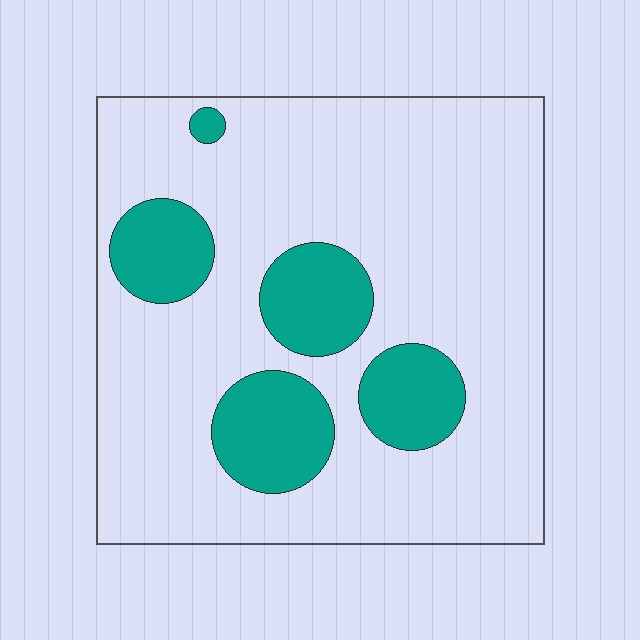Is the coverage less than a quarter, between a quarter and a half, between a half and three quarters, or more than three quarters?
Less than a quarter.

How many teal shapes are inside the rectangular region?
5.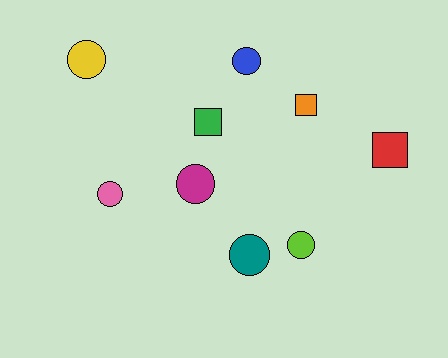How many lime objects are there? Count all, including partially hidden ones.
There is 1 lime object.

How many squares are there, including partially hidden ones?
There are 3 squares.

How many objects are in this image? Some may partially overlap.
There are 9 objects.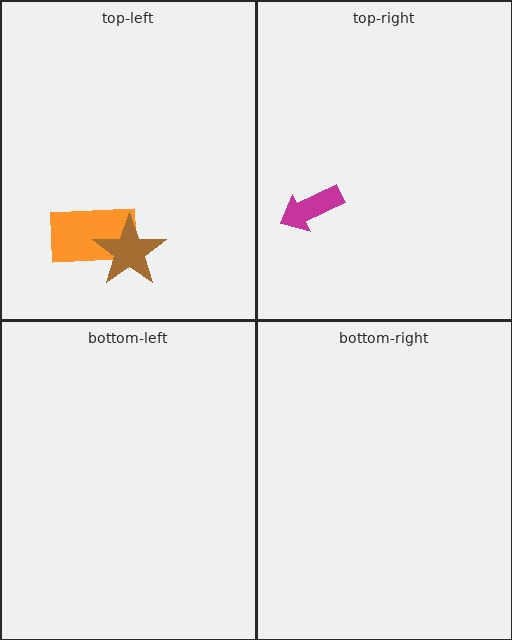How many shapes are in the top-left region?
2.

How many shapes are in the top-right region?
1.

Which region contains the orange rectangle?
The top-left region.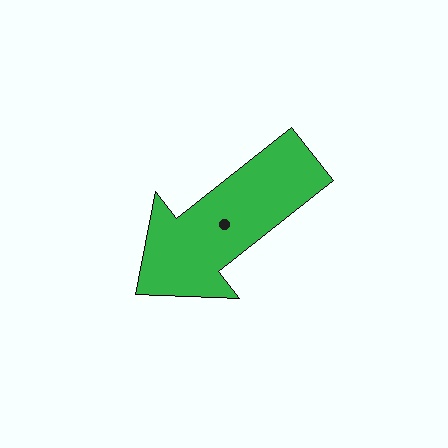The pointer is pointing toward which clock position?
Roughly 8 o'clock.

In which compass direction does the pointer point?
Southwest.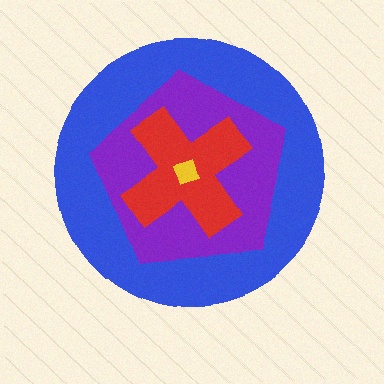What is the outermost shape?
The blue circle.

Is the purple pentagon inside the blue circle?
Yes.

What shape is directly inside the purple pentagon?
The red cross.